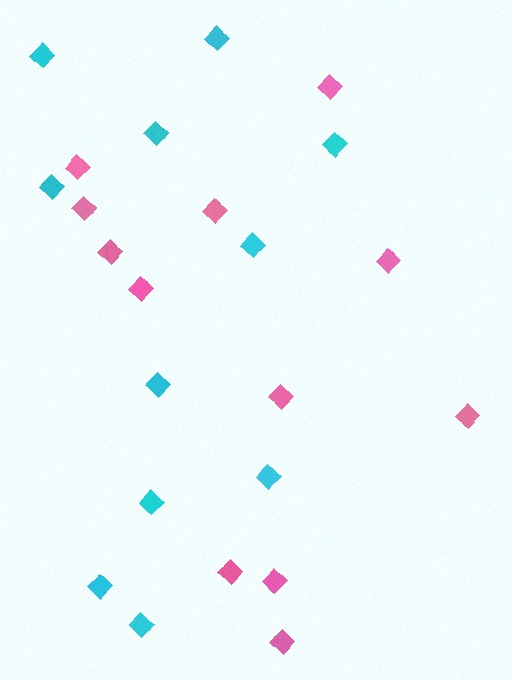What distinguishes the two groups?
There are 2 groups: one group of cyan diamonds (11) and one group of pink diamonds (12).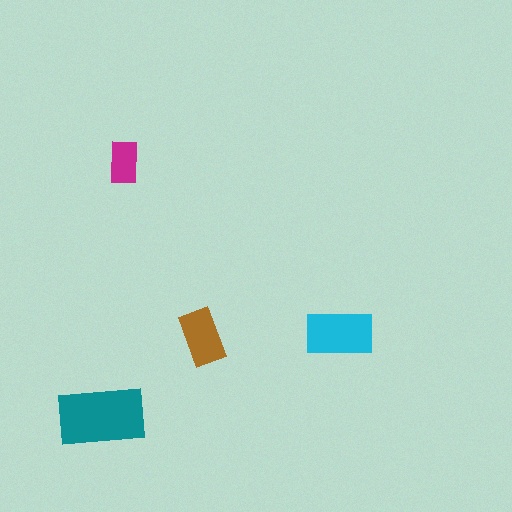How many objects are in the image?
There are 4 objects in the image.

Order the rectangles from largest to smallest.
the teal one, the cyan one, the brown one, the magenta one.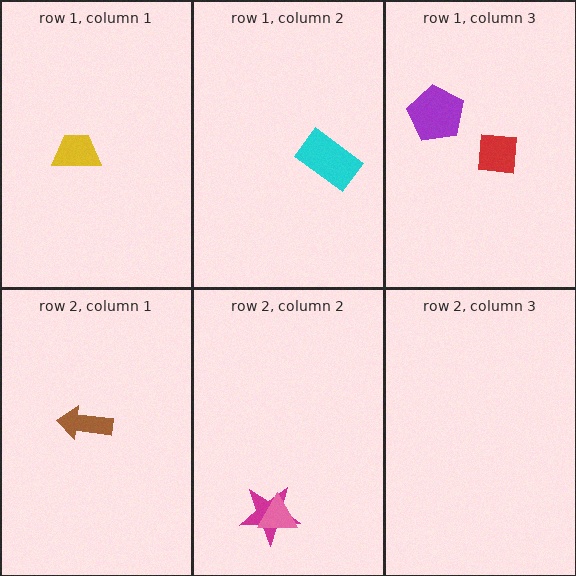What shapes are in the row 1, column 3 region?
The red square, the purple pentagon.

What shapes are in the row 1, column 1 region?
The yellow trapezoid.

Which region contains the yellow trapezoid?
The row 1, column 1 region.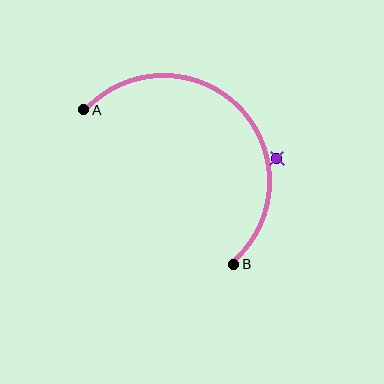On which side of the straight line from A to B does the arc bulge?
The arc bulges above and to the right of the straight line connecting A and B.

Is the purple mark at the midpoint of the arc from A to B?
No — the purple mark does not lie on the arc at all. It sits slightly outside the curve.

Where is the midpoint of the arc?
The arc midpoint is the point on the curve farthest from the straight line joining A and B. It sits above and to the right of that line.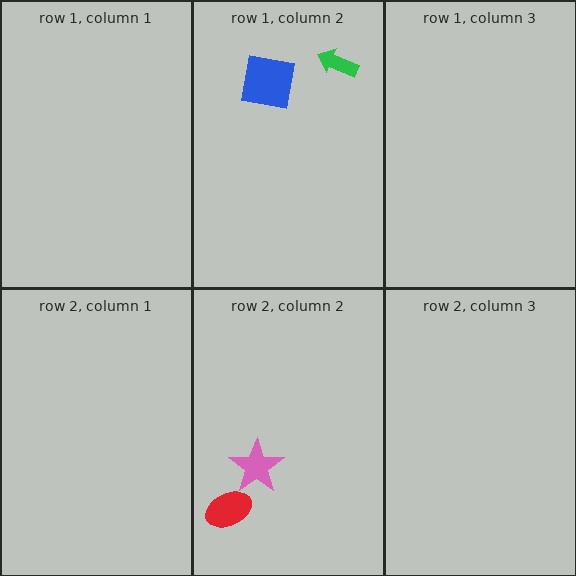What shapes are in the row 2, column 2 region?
The pink star, the red ellipse.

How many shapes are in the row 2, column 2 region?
2.